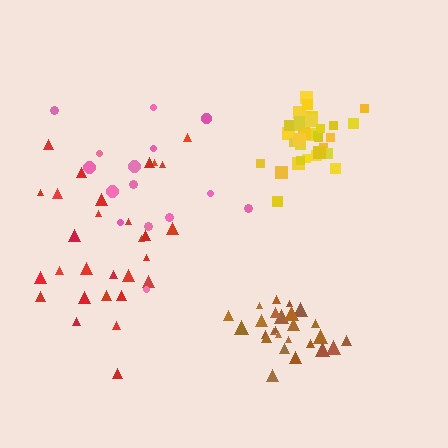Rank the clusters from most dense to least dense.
yellow, brown, red, pink.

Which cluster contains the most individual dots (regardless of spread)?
Yellow (35).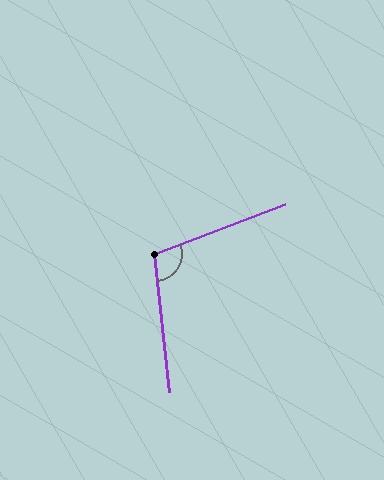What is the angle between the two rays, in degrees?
Approximately 105 degrees.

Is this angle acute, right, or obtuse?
It is obtuse.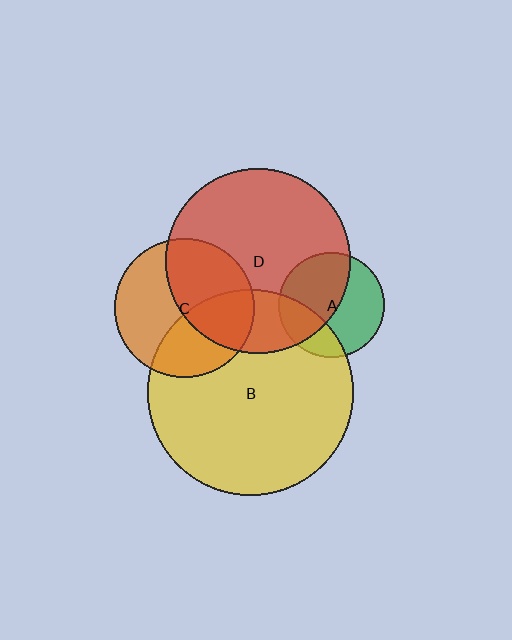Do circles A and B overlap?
Yes.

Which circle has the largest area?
Circle B (yellow).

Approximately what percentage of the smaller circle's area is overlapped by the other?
Approximately 25%.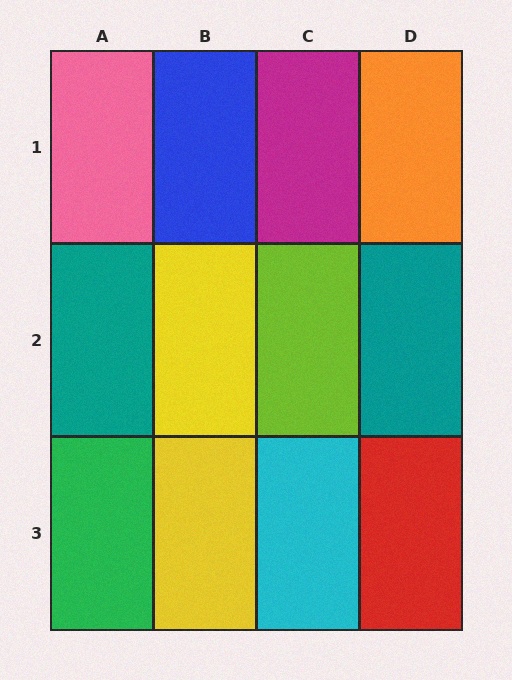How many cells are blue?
1 cell is blue.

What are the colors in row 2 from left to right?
Teal, yellow, lime, teal.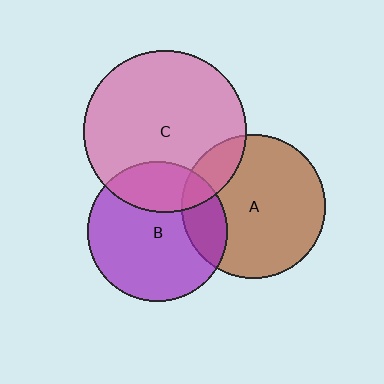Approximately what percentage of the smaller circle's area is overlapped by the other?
Approximately 15%.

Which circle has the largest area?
Circle C (pink).